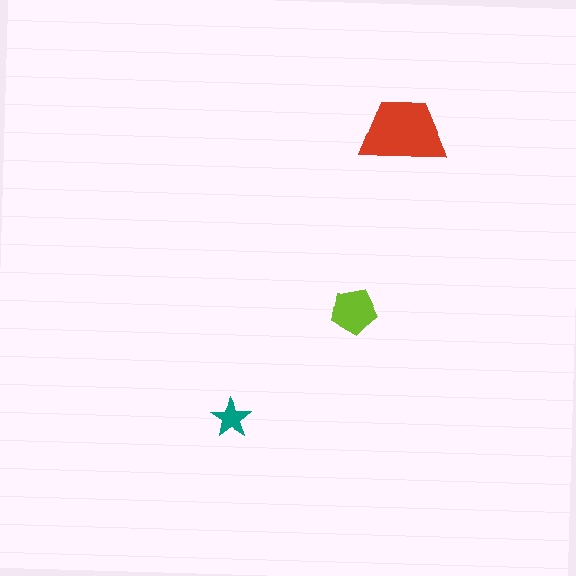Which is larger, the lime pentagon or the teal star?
The lime pentagon.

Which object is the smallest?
The teal star.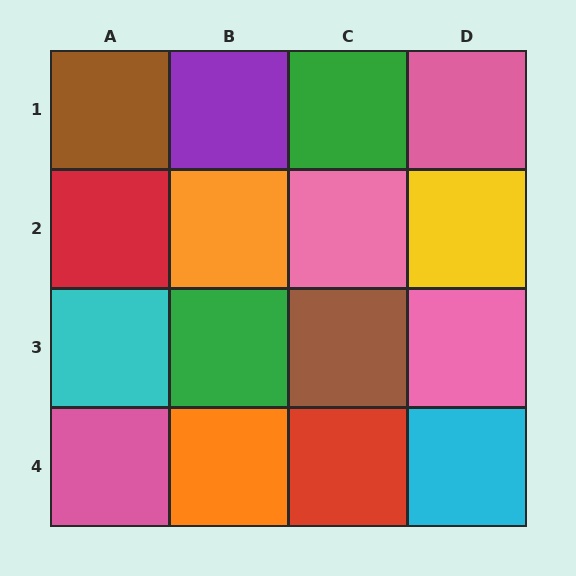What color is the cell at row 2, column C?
Pink.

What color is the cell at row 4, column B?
Orange.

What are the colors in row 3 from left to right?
Cyan, green, brown, pink.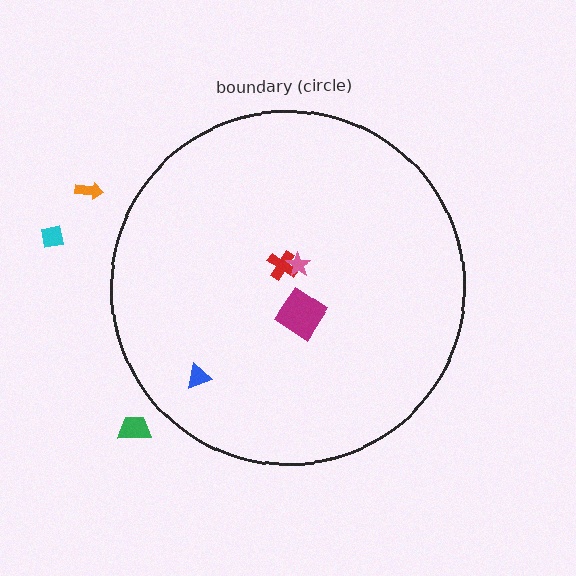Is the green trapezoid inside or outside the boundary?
Outside.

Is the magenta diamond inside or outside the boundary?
Inside.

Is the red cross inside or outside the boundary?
Inside.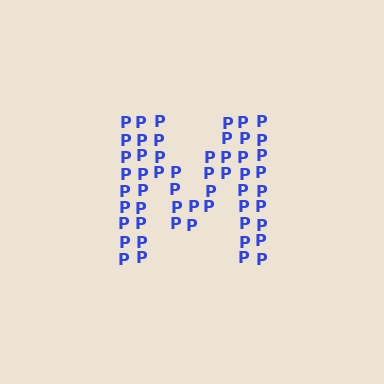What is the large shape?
The large shape is the letter M.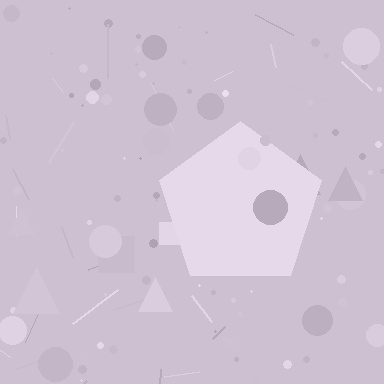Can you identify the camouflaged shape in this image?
The camouflaged shape is a pentagon.